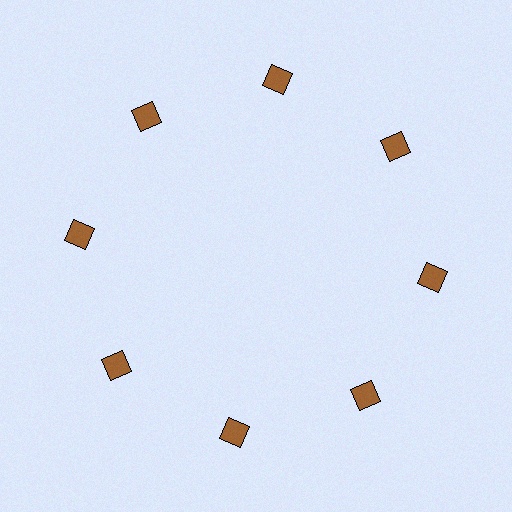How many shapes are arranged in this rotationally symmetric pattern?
There are 8 shapes, arranged in 8 groups of 1.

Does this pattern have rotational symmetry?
Yes, this pattern has 8-fold rotational symmetry. It looks the same after rotating 45 degrees around the center.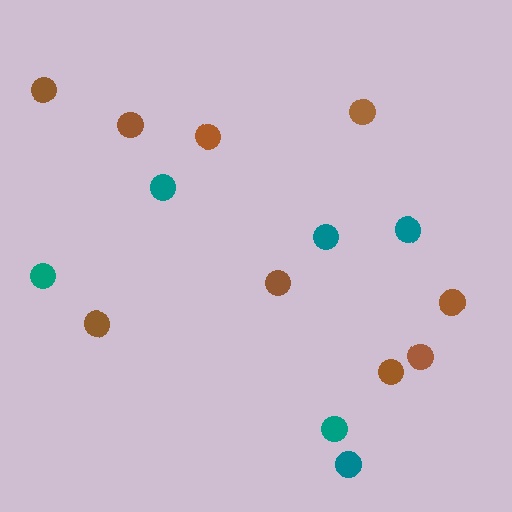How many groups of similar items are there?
There are 2 groups: one group of brown circles (9) and one group of teal circles (6).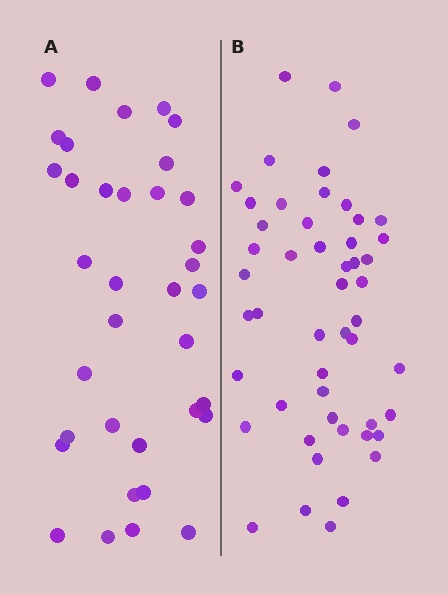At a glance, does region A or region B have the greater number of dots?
Region B (the right region) has more dots.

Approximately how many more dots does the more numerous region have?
Region B has approximately 15 more dots than region A.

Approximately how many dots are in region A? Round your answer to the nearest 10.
About 40 dots. (The exact count is 36, which rounds to 40.)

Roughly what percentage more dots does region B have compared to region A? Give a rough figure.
About 40% more.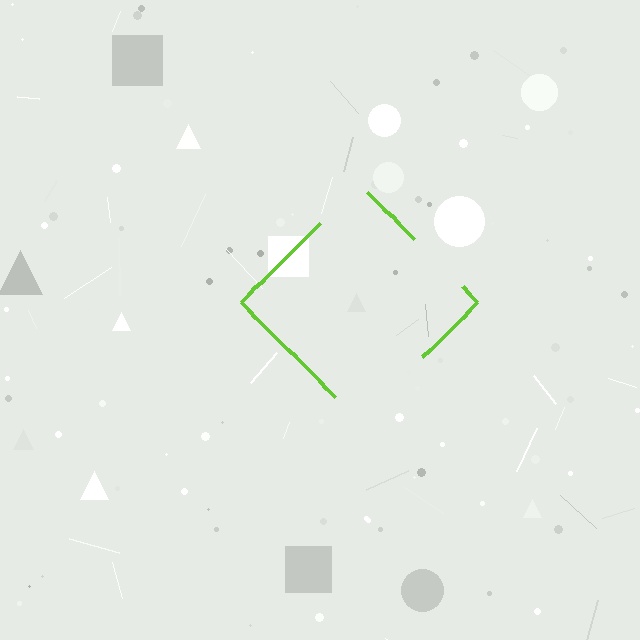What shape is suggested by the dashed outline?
The dashed outline suggests a diamond.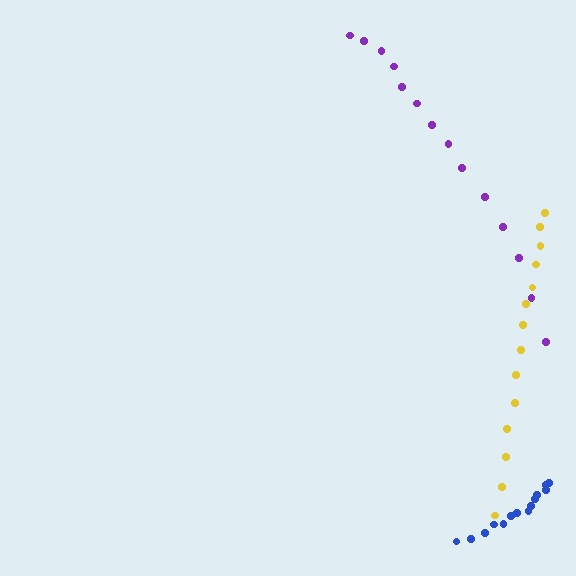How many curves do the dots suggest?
There are 3 distinct paths.